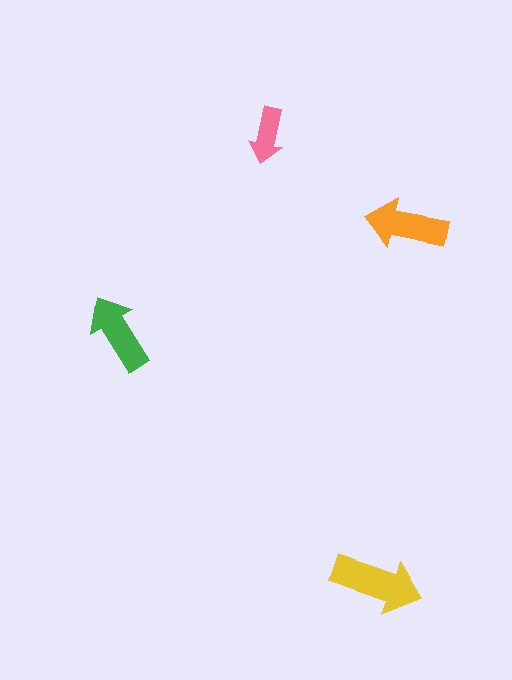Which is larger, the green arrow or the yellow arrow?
The yellow one.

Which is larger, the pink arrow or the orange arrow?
The orange one.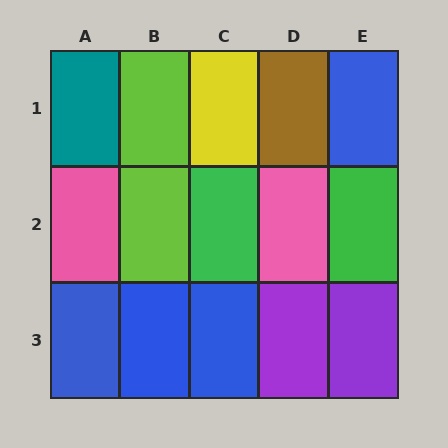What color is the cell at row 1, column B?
Lime.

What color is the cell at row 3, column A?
Blue.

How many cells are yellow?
1 cell is yellow.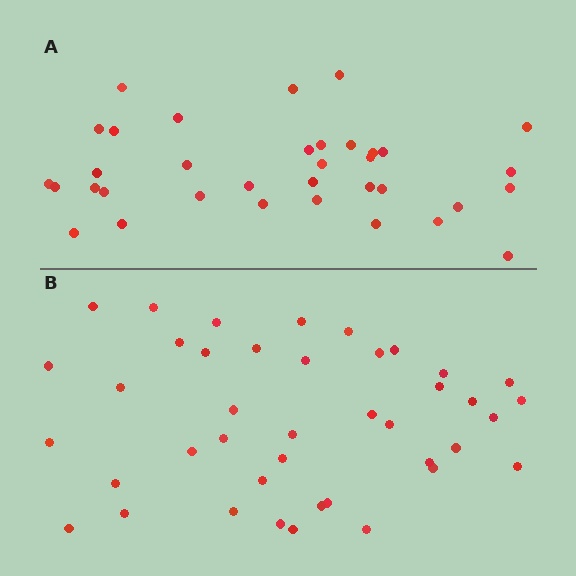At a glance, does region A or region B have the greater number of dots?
Region B (the bottom region) has more dots.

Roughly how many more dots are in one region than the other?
Region B has about 6 more dots than region A.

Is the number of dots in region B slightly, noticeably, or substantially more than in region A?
Region B has only slightly more — the two regions are fairly close. The ratio is roughly 1.2 to 1.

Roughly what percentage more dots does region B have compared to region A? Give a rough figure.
About 15% more.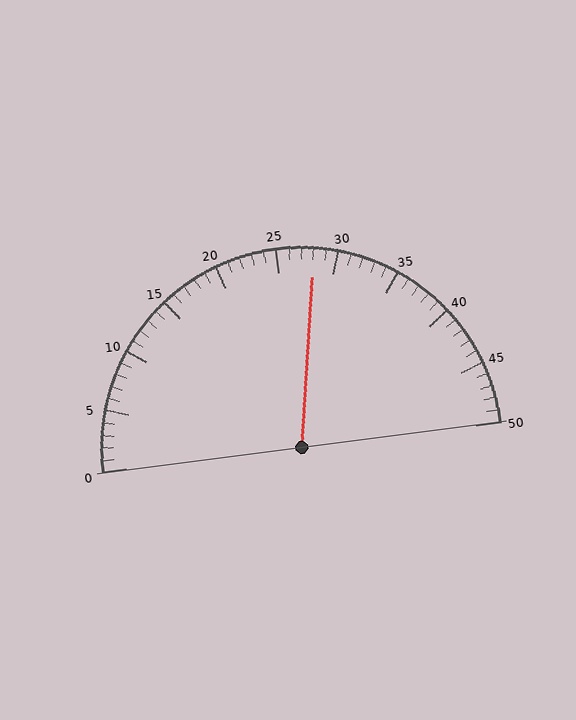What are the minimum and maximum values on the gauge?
The gauge ranges from 0 to 50.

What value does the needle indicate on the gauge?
The needle indicates approximately 28.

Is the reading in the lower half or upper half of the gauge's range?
The reading is in the upper half of the range (0 to 50).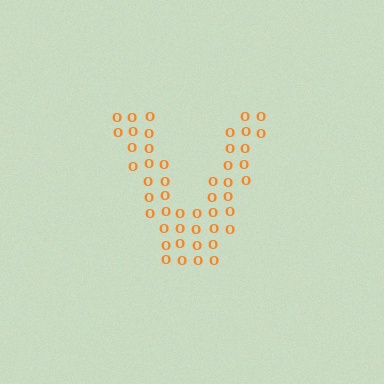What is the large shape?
The large shape is the letter V.